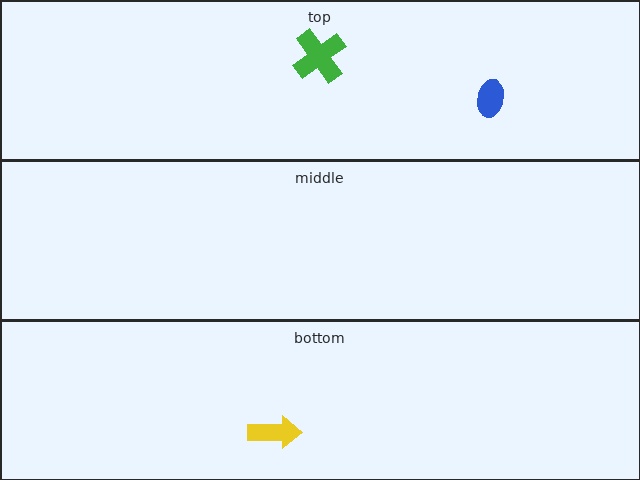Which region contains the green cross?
The top region.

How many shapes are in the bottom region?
1.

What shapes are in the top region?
The green cross, the blue ellipse.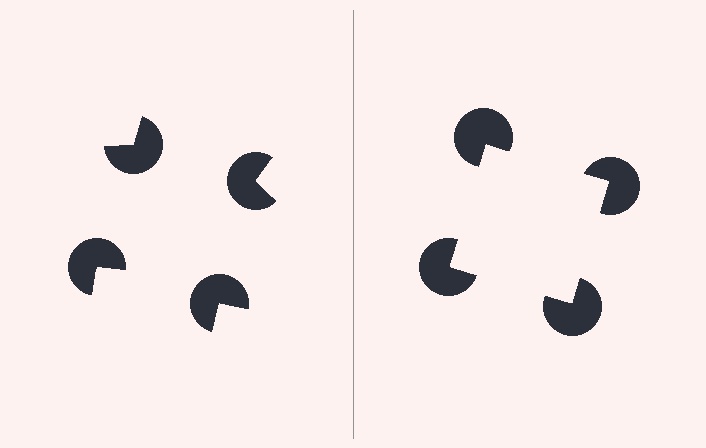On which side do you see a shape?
An illusory square appears on the right side. On the left side the wedge cuts are rotated, so no coherent shape forms.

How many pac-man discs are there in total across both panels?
8 — 4 on each side.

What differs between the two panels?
The pac-man discs are positioned identically on both sides; only the wedge orientations differ. On the right they align to a square; on the left they are misaligned.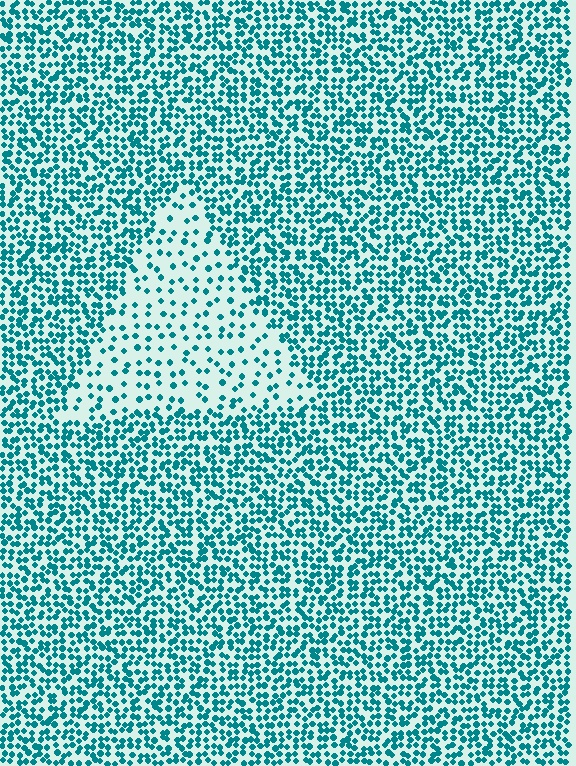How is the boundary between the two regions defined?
The boundary is defined by a change in element density (approximately 2.5x ratio). All elements are the same color, size, and shape.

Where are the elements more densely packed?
The elements are more densely packed outside the triangle boundary.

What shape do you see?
I see a triangle.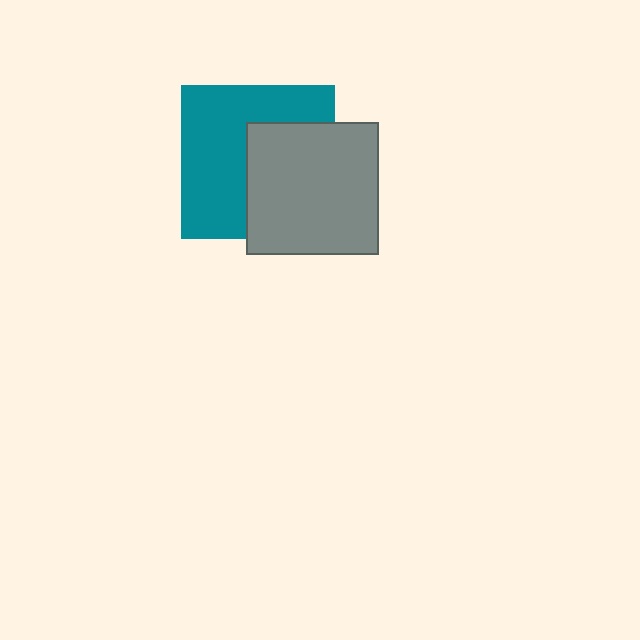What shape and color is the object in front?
The object in front is a gray square.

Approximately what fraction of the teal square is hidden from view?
Roughly 45% of the teal square is hidden behind the gray square.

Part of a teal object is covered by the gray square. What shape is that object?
It is a square.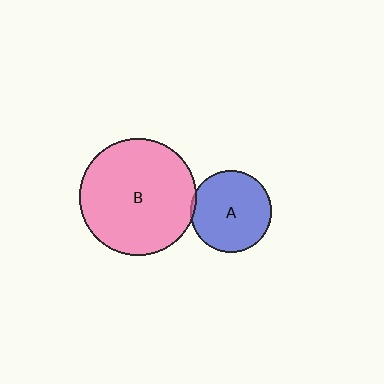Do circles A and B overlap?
Yes.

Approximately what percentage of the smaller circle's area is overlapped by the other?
Approximately 5%.